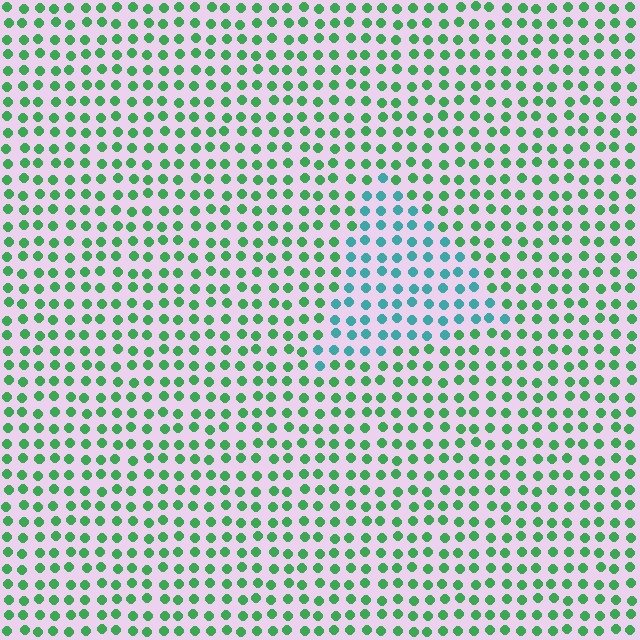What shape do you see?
I see a triangle.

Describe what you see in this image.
The image is filled with small green elements in a uniform arrangement. A triangle-shaped region is visible where the elements are tinted to a slightly different hue, forming a subtle color boundary.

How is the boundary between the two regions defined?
The boundary is defined purely by a slight shift in hue (about 46 degrees). Spacing, size, and orientation are identical on both sides.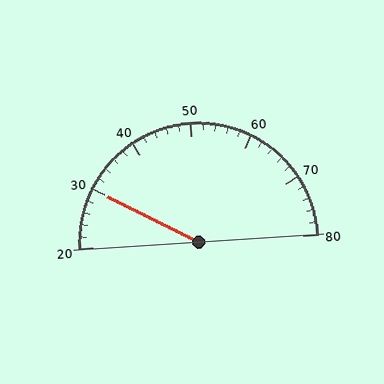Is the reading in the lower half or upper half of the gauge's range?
The reading is in the lower half of the range (20 to 80).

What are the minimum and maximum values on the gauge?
The gauge ranges from 20 to 80.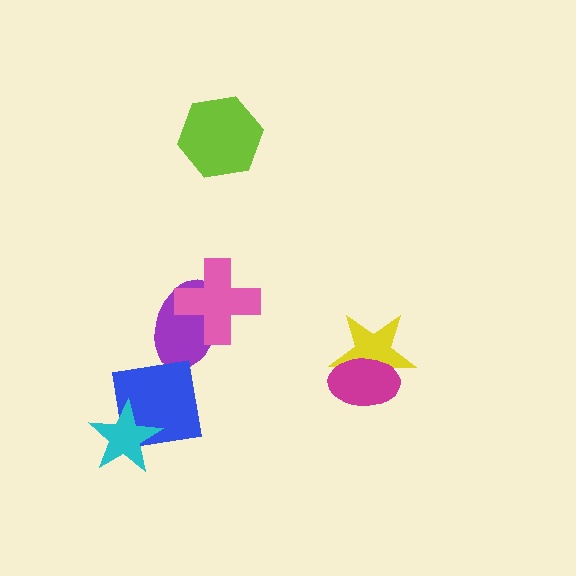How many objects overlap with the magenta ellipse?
1 object overlaps with the magenta ellipse.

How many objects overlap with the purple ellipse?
1 object overlaps with the purple ellipse.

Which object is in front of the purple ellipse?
The pink cross is in front of the purple ellipse.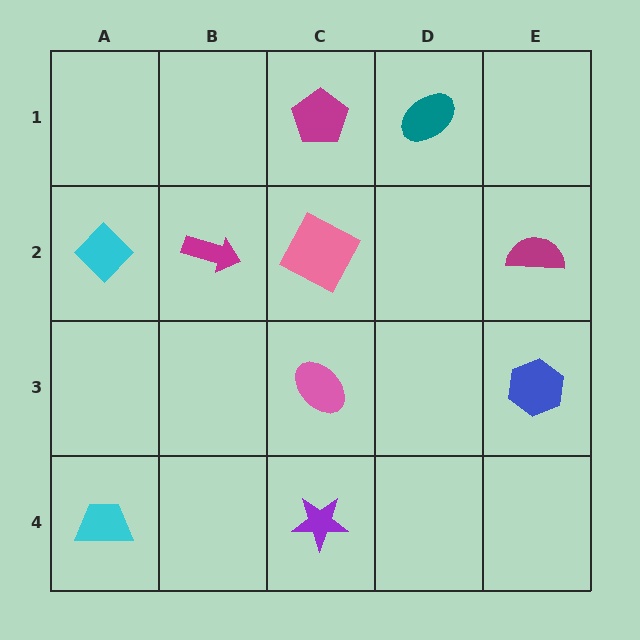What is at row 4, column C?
A purple star.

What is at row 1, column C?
A magenta pentagon.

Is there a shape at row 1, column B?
No, that cell is empty.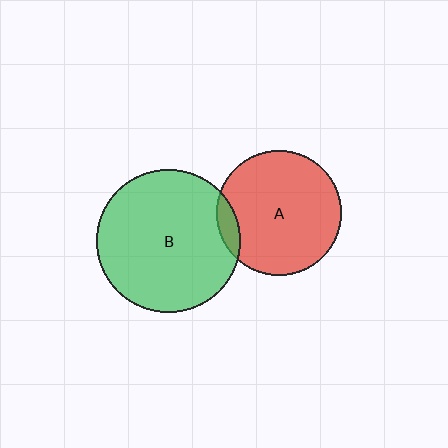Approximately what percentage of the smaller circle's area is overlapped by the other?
Approximately 10%.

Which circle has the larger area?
Circle B (green).